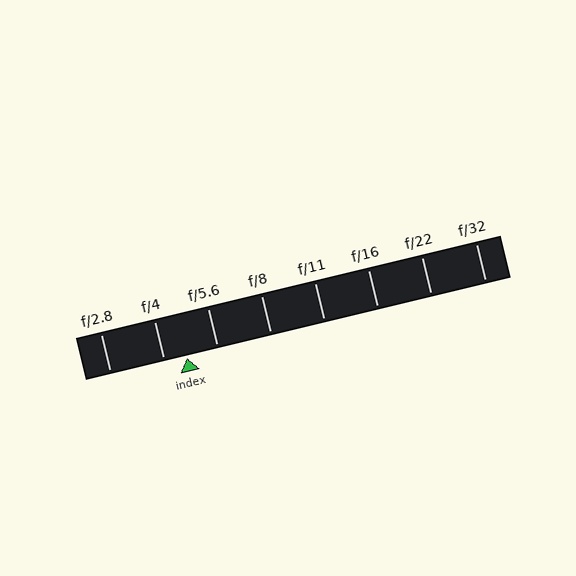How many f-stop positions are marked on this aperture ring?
There are 8 f-stop positions marked.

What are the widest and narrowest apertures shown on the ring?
The widest aperture shown is f/2.8 and the narrowest is f/32.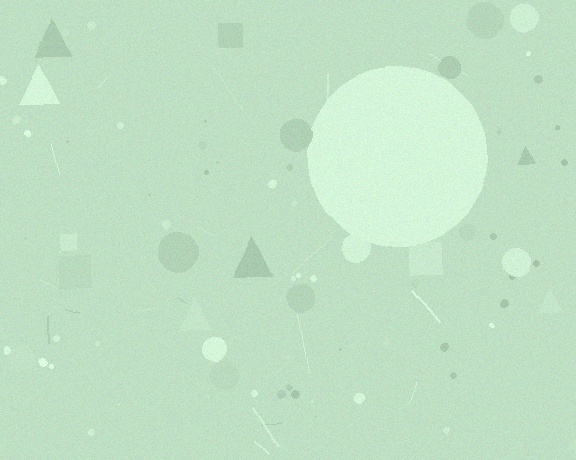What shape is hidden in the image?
A circle is hidden in the image.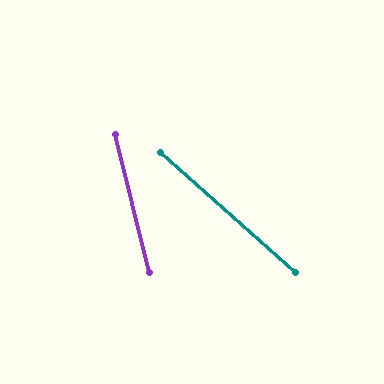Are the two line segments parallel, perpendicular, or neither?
Neither parallel nor perpendicular — they differ by about 35°.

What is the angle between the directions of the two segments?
Approximately 35 degrees.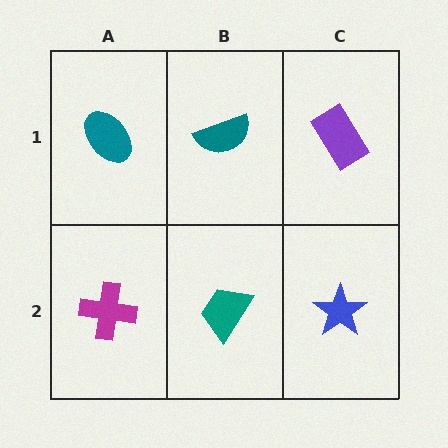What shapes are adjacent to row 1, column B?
A teal trapezoid (row 2, column B), a teal ellipse (row 1, column A), a purple rectangle (row 1, column C).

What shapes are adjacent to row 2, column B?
A teal semicircle (row 1, column B), a magenta cross (row 2, column A), a blue star (row 2, column C).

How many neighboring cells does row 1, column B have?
3.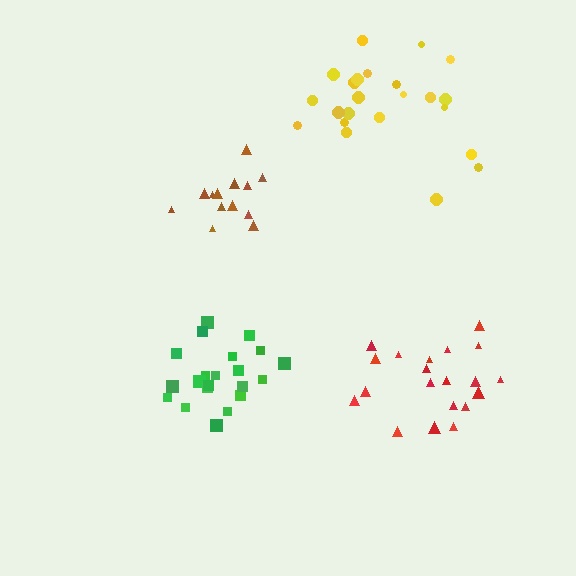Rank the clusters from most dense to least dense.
green, brown, yellow, red.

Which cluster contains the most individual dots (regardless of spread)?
Yellow (24).